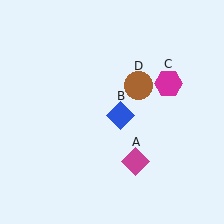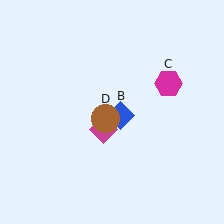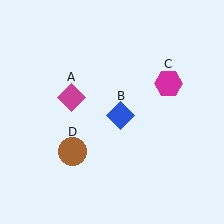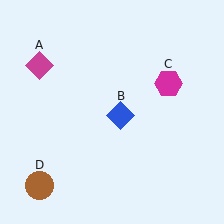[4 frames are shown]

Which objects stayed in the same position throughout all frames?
Blue diamond (object B) and magenta hexagon (object C) remained stationary.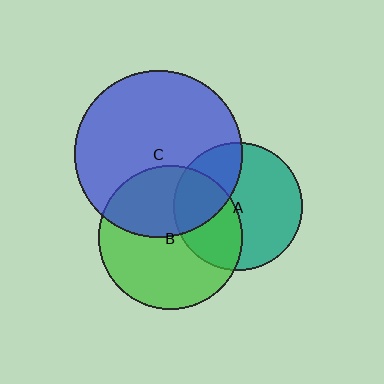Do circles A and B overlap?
Yes.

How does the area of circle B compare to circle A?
Approximately 1.3 times.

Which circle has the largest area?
Circle C (blue).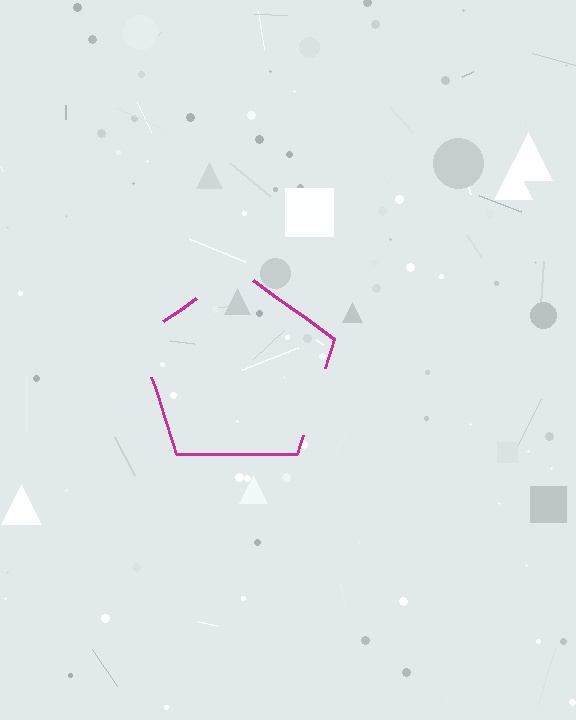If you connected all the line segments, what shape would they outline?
They would outline a pentagon.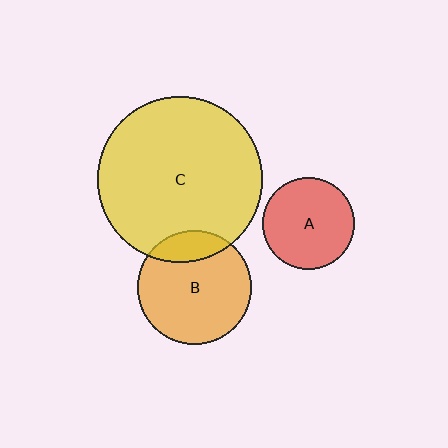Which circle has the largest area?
Circle C (yellow).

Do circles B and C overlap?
Yes.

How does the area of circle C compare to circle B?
Approximately 2.1 times.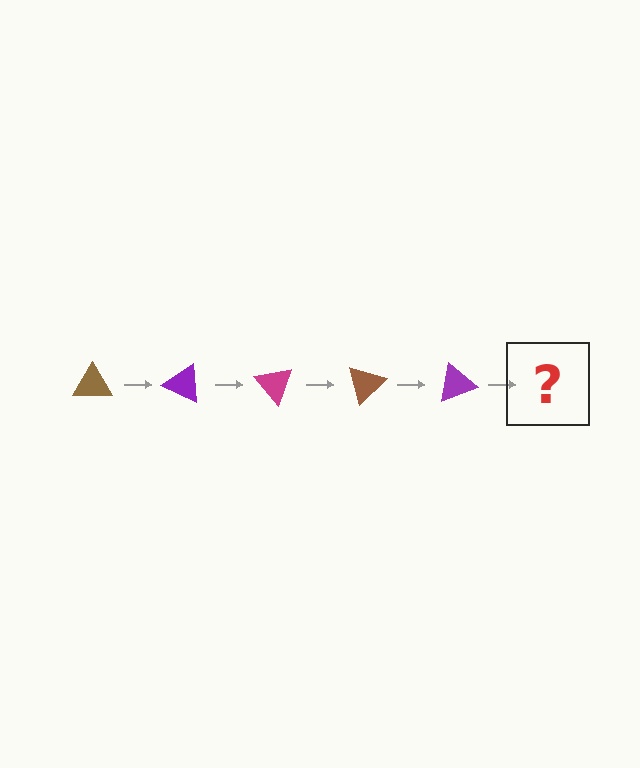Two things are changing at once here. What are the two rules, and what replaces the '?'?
The two rules are that it rotates 25 degrees each step and the color cycles through brown, purple, and magenta. The '?' should be a magenta triangle, rotated 125 degrees from the start.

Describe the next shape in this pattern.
It should be a magenta triangle, rotated 125 degrees from the start.